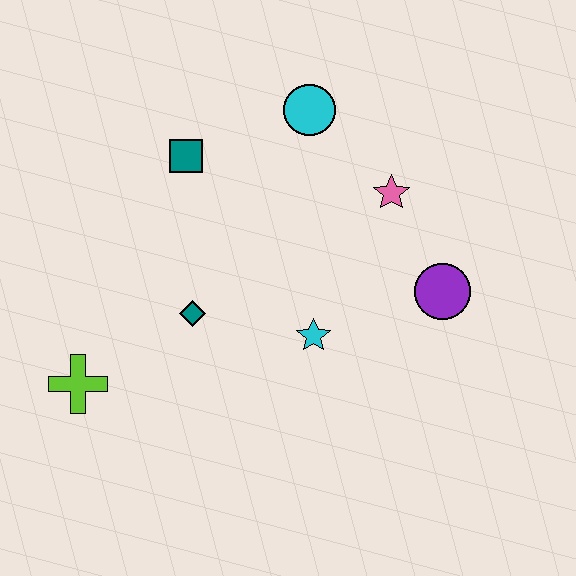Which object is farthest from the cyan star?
The lime cross is farthest from the cyan star.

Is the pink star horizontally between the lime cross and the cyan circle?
No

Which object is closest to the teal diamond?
The cyan star is closest to the teal diamond.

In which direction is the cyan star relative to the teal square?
The cyan star is below the teal square.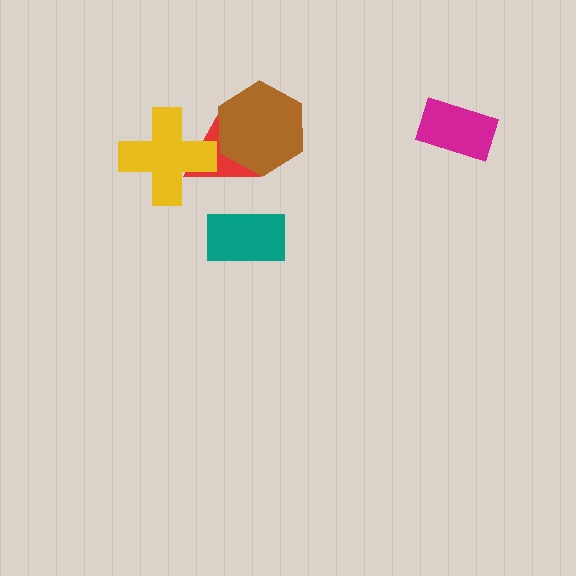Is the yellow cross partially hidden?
No, no other shape covers it.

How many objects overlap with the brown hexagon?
1 object overlaps with the brown hexagon.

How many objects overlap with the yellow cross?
1 object overlaps with the yellow cross.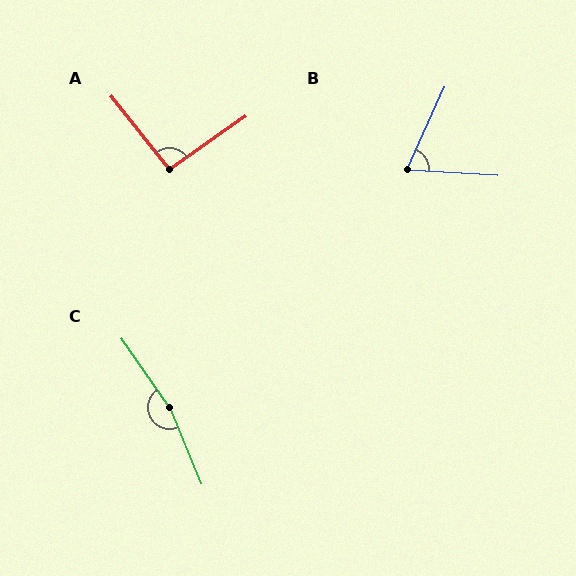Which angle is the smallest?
B, at approximately 69 degrees.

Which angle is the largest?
C, at approximately 168 degrees.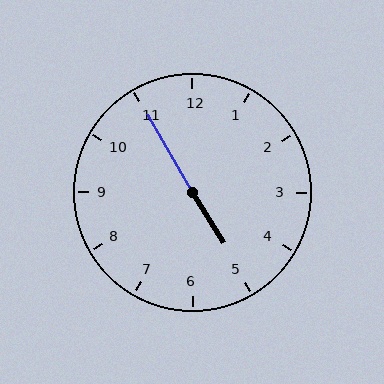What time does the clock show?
4:55.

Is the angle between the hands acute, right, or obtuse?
It is obtuse.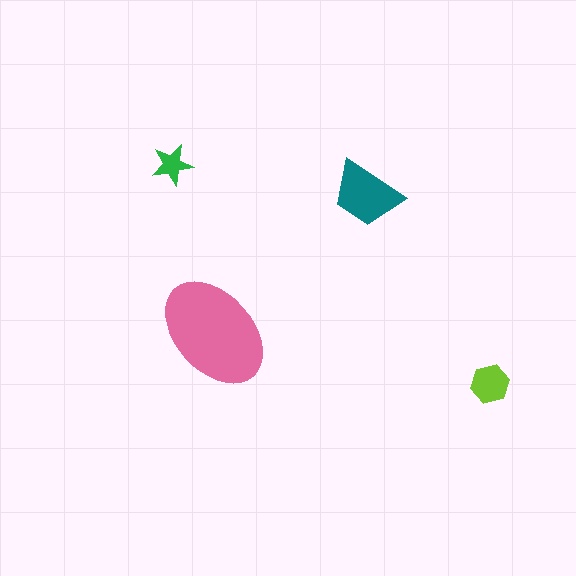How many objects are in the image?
There are 4 objects in the image.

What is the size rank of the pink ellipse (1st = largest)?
1st.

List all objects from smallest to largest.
The green star, the lime hexagon, the teal trapezoid, the pink ellipse.